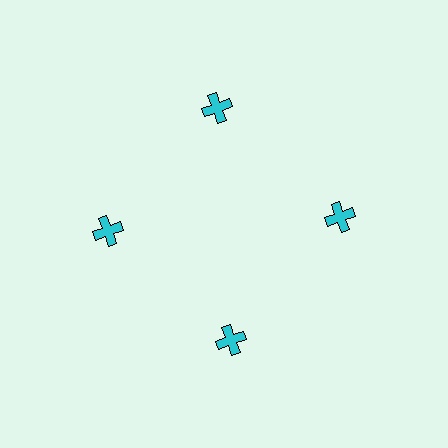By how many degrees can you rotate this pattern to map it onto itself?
The pattern maps onto itself every 90 degrees of rotation.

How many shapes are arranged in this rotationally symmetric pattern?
There are 4 shapes, arranged in 4 groups of 1.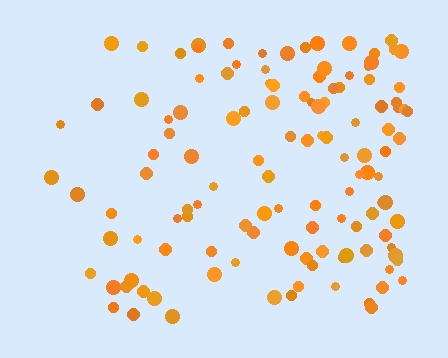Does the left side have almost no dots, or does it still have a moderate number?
Still a moderate number, just noticeably fewer than the right.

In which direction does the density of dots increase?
From left to right, with the right side densest.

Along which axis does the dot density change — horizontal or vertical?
Horizontal.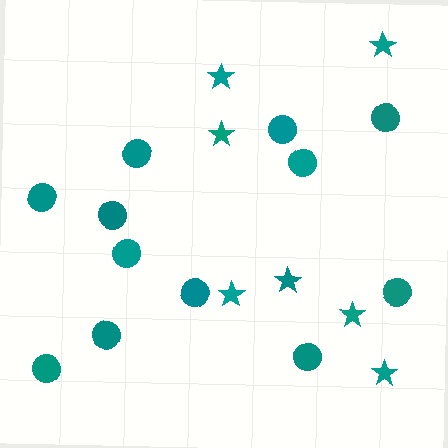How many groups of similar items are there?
There are 2 groups: one group of circles (12) and one group of stars (7).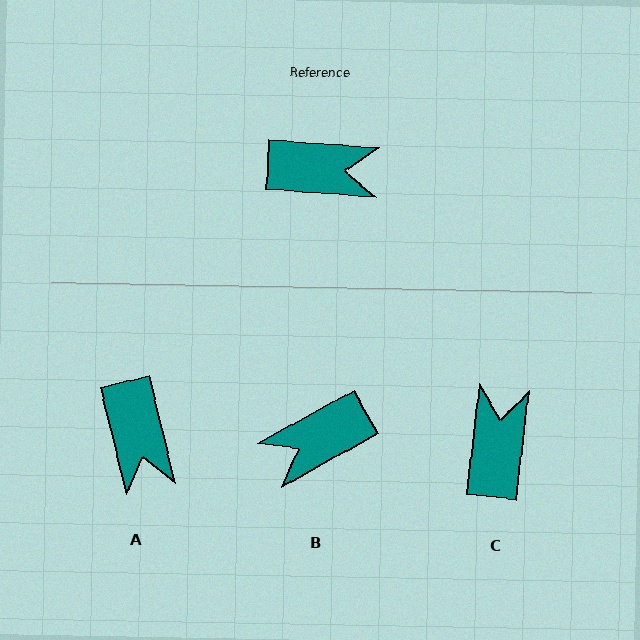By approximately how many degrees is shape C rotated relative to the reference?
Approximately 87 degrees counter-clockwise.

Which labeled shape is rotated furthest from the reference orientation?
B, about 147 degrees away.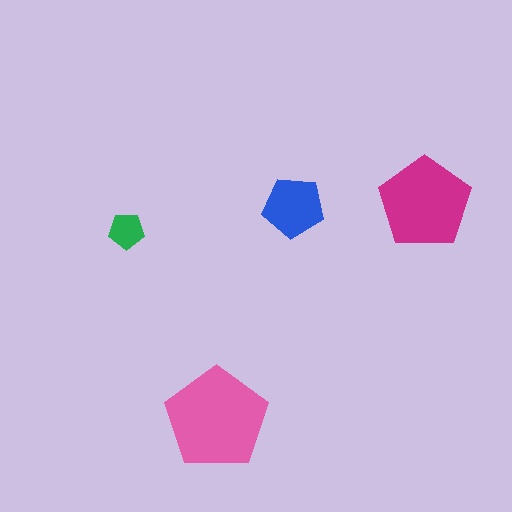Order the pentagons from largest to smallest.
the pink one, the magenta one, the blue one, the green one.